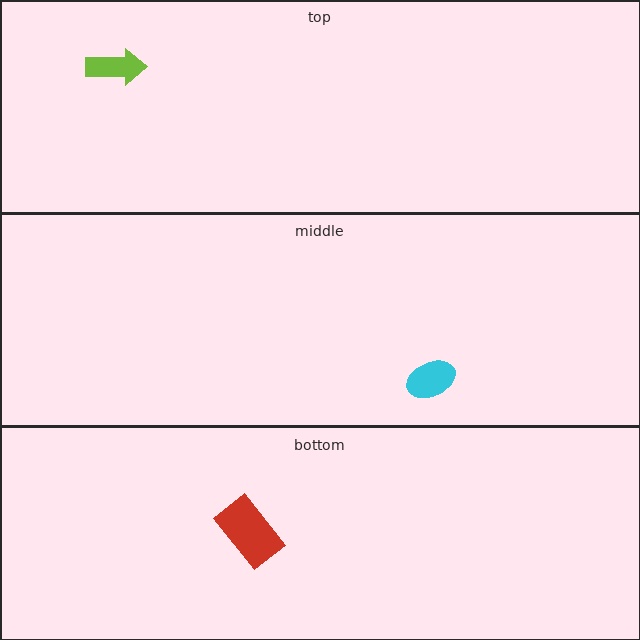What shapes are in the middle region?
The cyan ellipse.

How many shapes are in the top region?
1.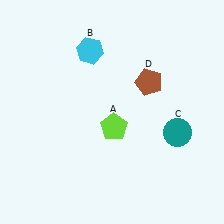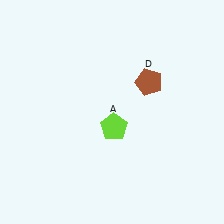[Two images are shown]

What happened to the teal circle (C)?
The teal circle (C) was removed in Image 2. It was in the bottom-right area of Image 1.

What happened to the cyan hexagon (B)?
The cyan hexagon (B) was removed in Image 2. It was in the top-left area of Image 1.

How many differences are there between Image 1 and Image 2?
There are 2 differences between the two images.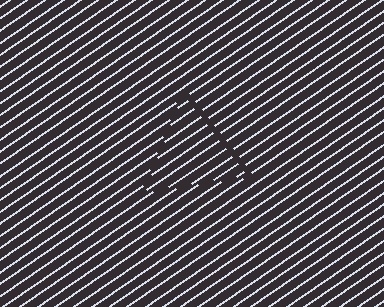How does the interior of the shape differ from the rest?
The interior of the shape contains the same grating, shifted by half a period — the contour is defined by the phase discontinuity where line-ends from the inner and outer gratings abut.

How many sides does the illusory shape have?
3 sides — the line-ends trace a triangle.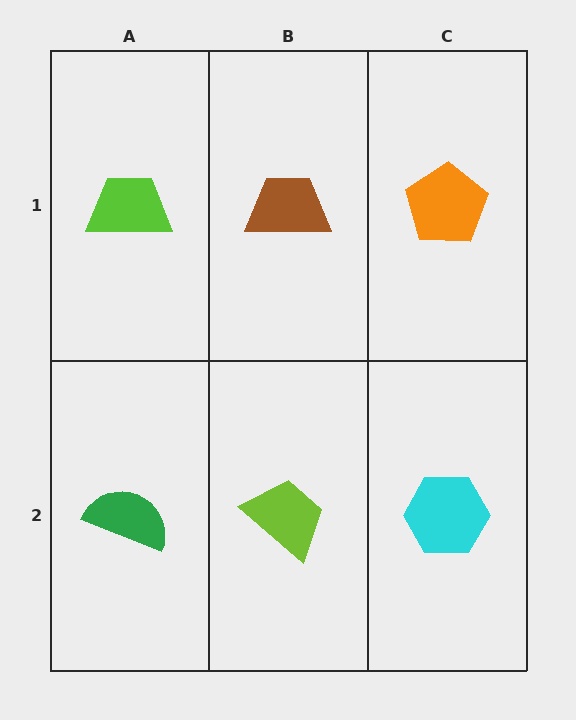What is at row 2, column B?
A lime trapezoid.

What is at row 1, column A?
A lime trapezoid.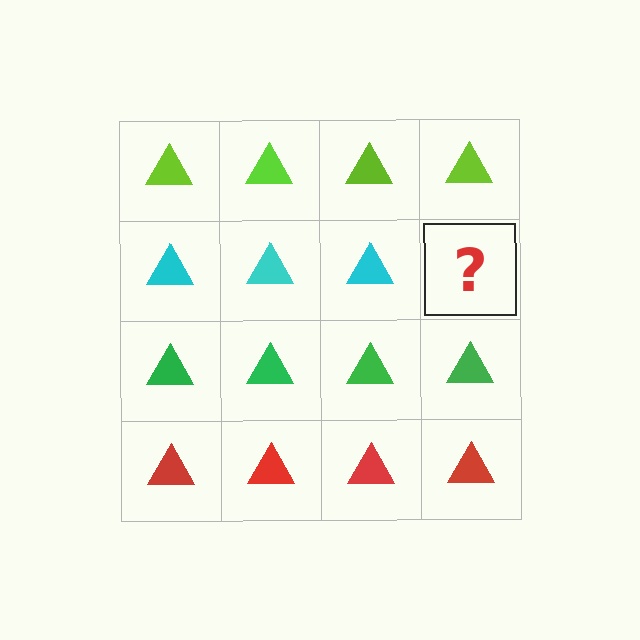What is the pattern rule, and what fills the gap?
The rule is that each row has a consistent color. The gap should be filled with a cyan triangle.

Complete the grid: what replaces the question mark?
The question mark should be replaced with a cyan triangle.